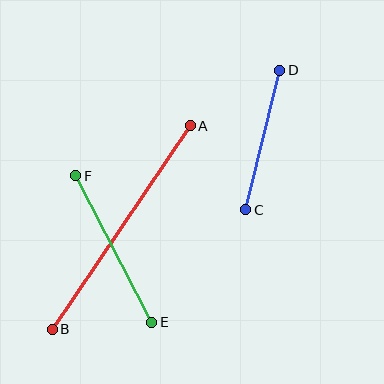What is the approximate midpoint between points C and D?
The midpoint is at approximately (263, 140) pixels.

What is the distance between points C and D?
The distance is approximately 144 pixels.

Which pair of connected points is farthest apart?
Points A and B are farthest apart.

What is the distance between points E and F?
The distance is approximately 165 pixels.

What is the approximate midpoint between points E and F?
The midpoint is at approximately (114, 249) pixels.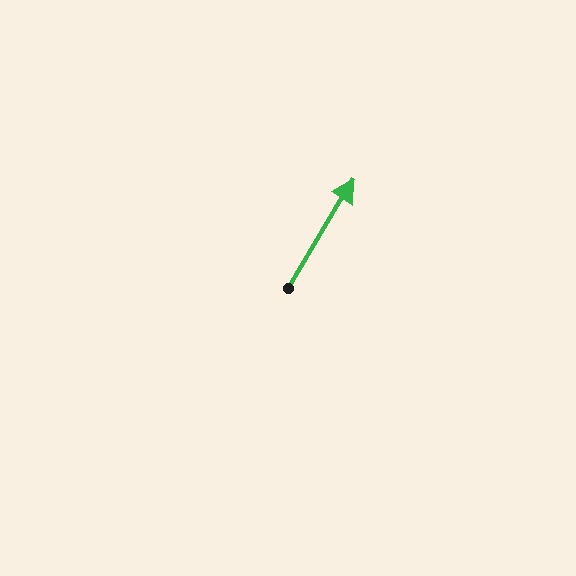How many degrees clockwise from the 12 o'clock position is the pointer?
Approximately 31 degrees.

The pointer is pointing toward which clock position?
Roughly 1 o'clock.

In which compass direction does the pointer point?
Northeast.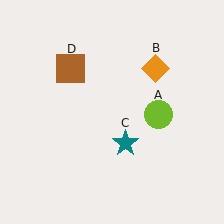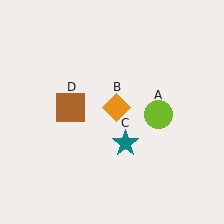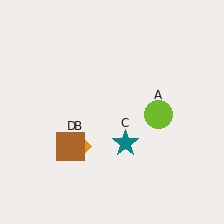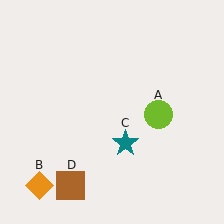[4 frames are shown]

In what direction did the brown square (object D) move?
The brown square (object D) moved down.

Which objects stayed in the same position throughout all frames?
Lime circle (object A) and teal star (object C) remained stationary.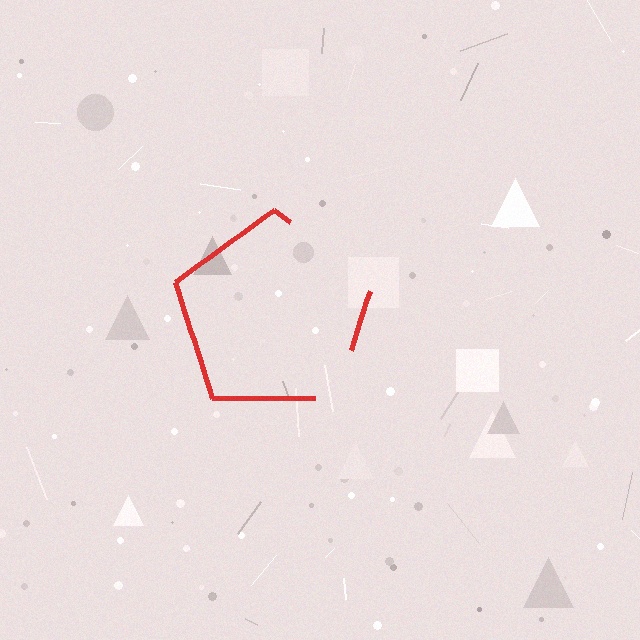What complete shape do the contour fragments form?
The contour fragments form a pentagon.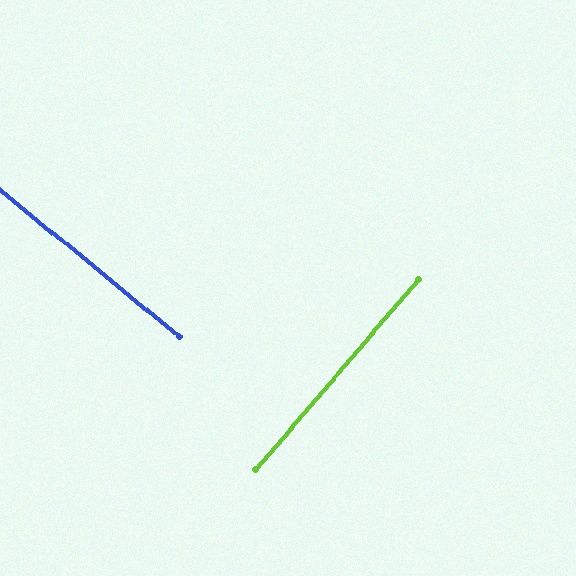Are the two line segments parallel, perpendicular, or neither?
Perpendicular — they meet at approximately 89°.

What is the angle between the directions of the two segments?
Approximately 89 degrees.